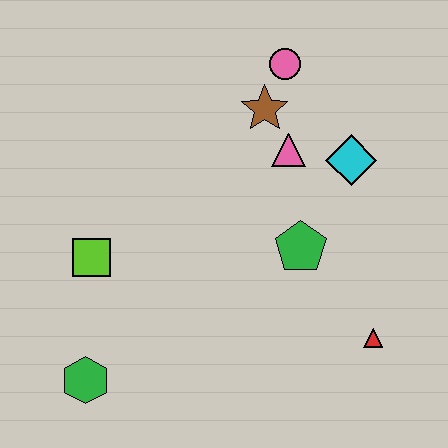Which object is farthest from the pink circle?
The green hexagon is farthest from the pink circle.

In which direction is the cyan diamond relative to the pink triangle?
The cyan diamond is to the right of the pink triangle.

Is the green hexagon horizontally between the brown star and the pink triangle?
No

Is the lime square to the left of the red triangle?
Yes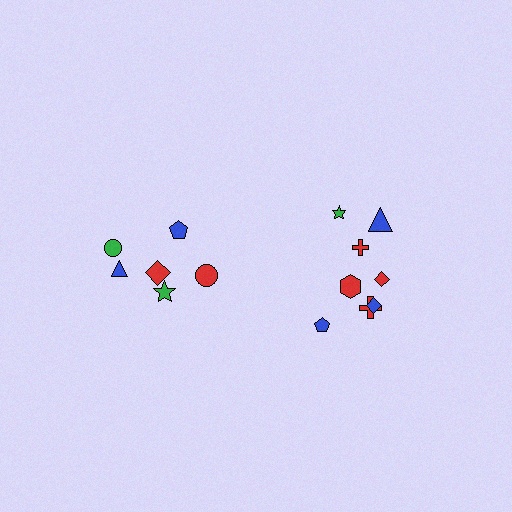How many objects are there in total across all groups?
There are 14 objects.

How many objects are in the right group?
There are 8 objects.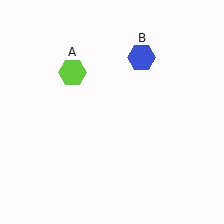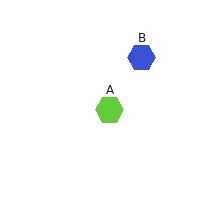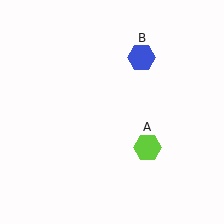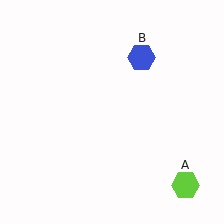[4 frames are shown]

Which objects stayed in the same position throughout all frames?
Blue hexagon (object B) remained stationary.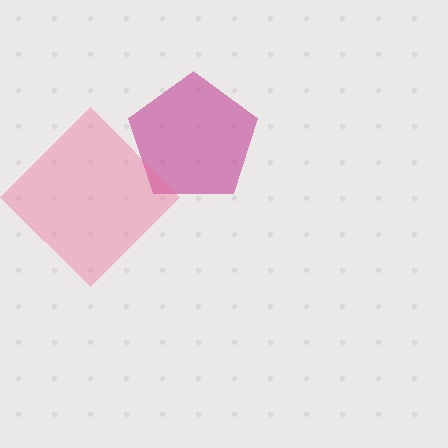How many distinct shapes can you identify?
There are 2 distinct shapes: a magenta pentagon, a pink diamond.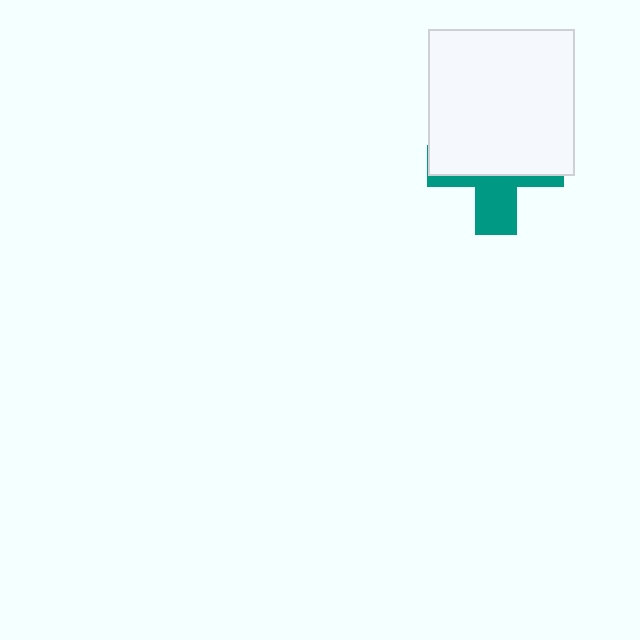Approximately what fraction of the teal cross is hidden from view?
Roughly 63% of the teal cross is hidden behind the white square.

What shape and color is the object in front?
The object in front is a white square.